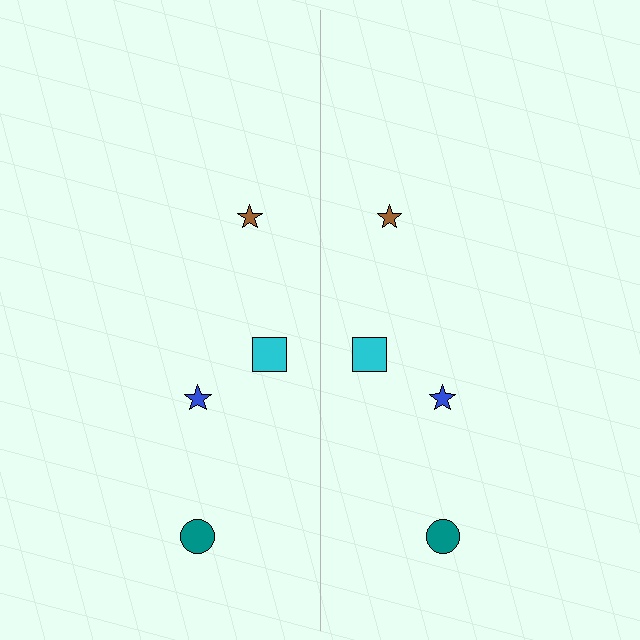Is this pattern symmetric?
Yes, this pattern has bilateral (reflection) symmetry.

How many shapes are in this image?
There are 8 shapes in this image.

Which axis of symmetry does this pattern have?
The pattern has a vertical axis of symmetry running through the center of the image.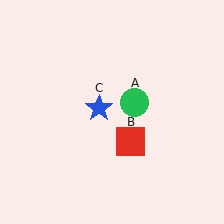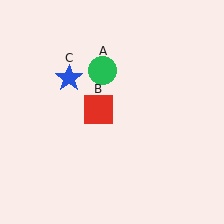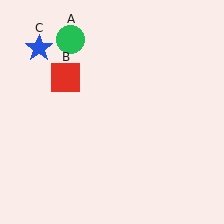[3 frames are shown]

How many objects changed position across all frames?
3 objects changed position: green circle (object A), red square (object B), blue star (object C).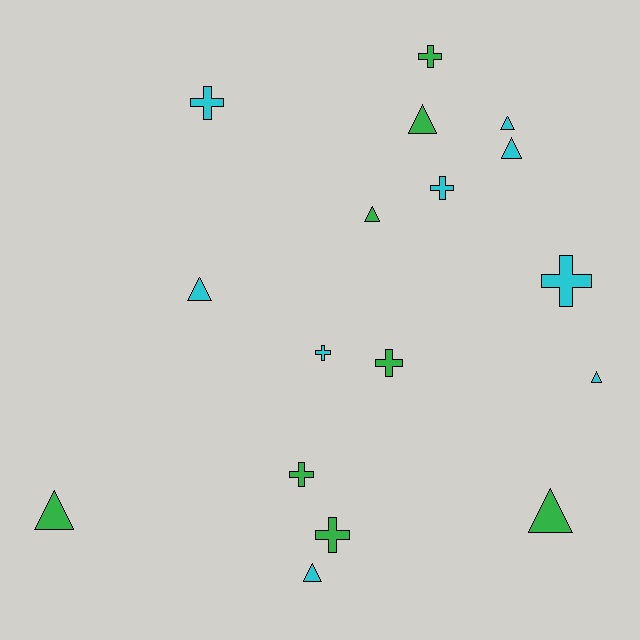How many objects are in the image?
There are 17 objects.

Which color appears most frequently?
Cyan, with 9 objects.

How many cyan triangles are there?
There are 5 cyan triangles.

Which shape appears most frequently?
Triangle, with 9 objects.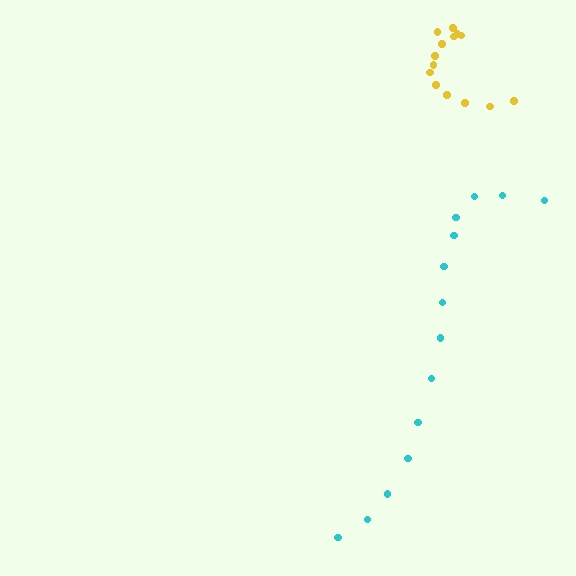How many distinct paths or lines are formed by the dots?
There are 2 distinct paths.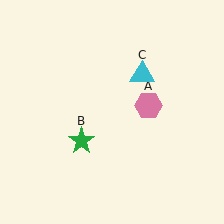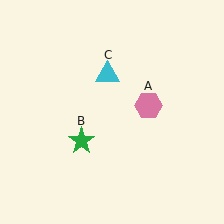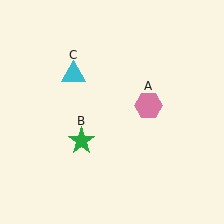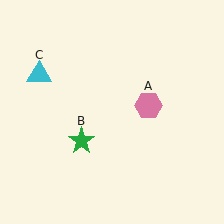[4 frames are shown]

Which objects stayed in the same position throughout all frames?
Pink hexagon (object A) and green star (object B) remained stationary.